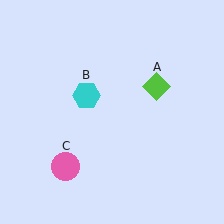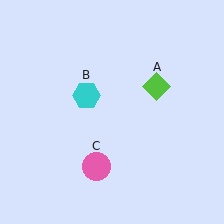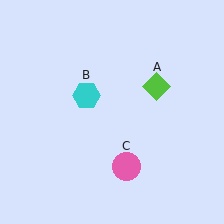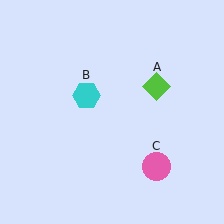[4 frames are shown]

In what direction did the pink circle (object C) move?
The pink circle (object C) moved right.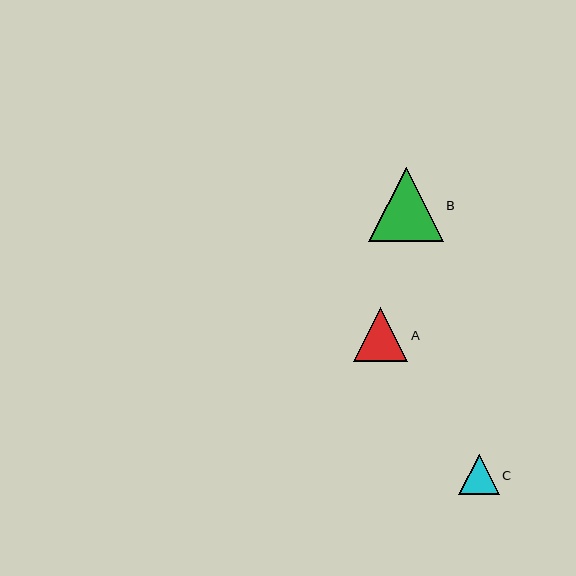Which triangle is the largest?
Triangle B is the largest with a size of approximately 74 pixels.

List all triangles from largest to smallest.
From largest to smallest: B, A, C.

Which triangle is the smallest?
Triangle C is the smallest with a size of approximately 41 pixels.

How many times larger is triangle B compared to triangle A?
Triangle B is approximately 1.4 times the size of triangle A.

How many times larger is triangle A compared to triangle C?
Triangle A is approximately 1.3 times the size of triangle C.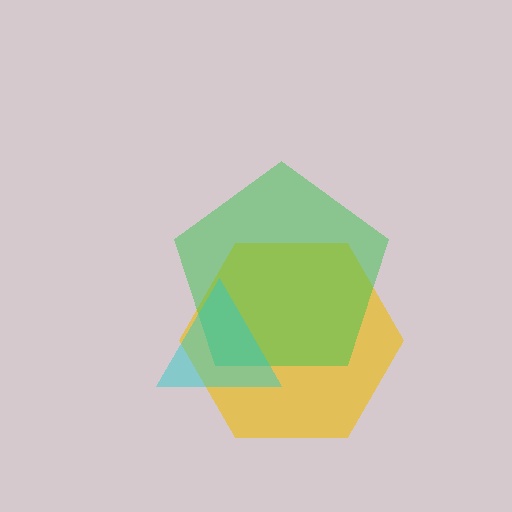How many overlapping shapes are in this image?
There are 3 overlapping shapes in the image.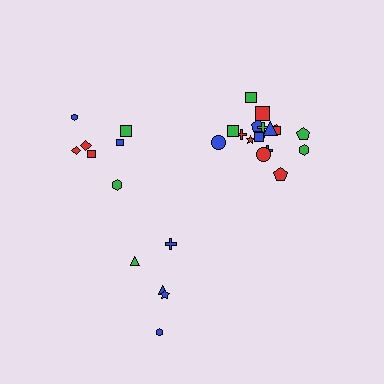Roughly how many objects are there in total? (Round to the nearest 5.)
Roughly 30 objects in total.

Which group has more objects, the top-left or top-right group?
The top-right group.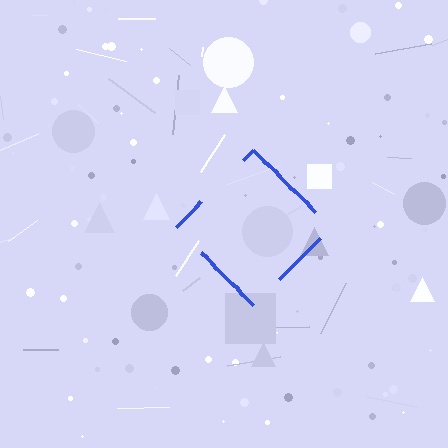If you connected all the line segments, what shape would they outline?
They would outline a diamond.